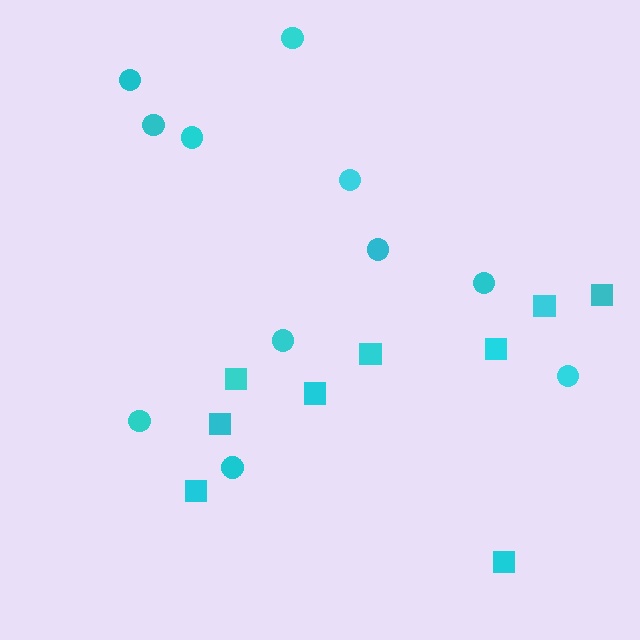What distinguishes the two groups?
There are 2 groups: one group of squares (9) and one group of circles (11).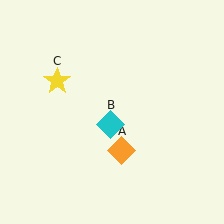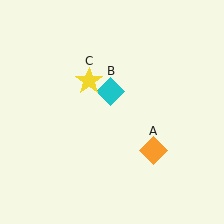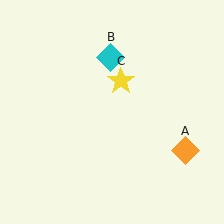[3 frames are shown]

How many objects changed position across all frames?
3 objects changed position: orange diamond (object A), cyan diamond (object B), yellow star (object C).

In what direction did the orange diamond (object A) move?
The orange diamond (object A) moved right.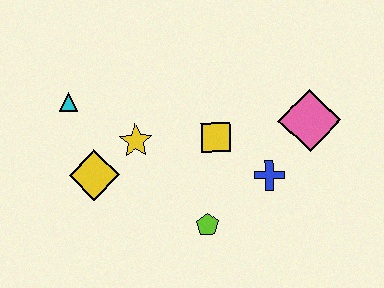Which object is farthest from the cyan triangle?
The pink diamond is farthest from the cyan triangle.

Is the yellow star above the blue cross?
Yes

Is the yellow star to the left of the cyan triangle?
No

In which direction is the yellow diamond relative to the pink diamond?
The yellow diamond is to the left of the pink diamond.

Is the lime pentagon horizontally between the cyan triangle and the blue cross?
Yes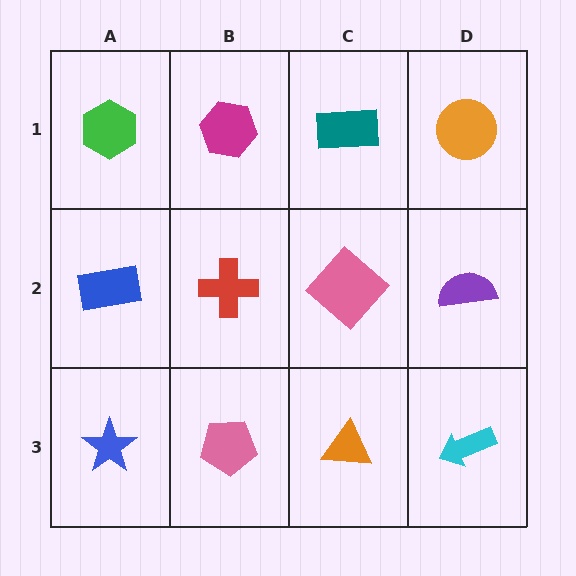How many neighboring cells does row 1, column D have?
2.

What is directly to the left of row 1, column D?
A teal rectangle.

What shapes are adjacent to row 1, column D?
A purple semicircle (row 2, column D), a teal rectangle (row 1, column C).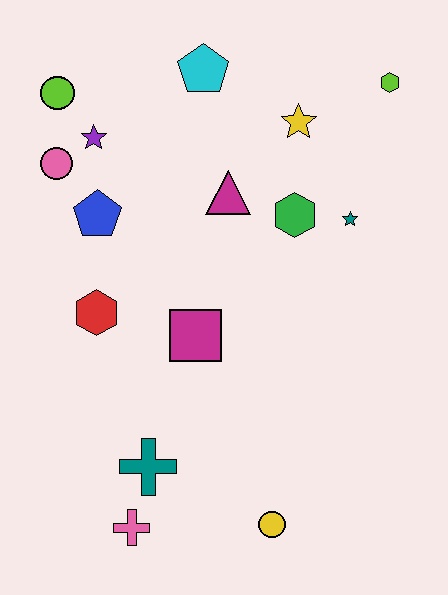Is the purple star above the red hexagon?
Yes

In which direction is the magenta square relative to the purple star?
The magenta square is below the purple star.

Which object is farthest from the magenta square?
The lime hexagon is farthest from the magenta square.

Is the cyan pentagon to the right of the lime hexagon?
No